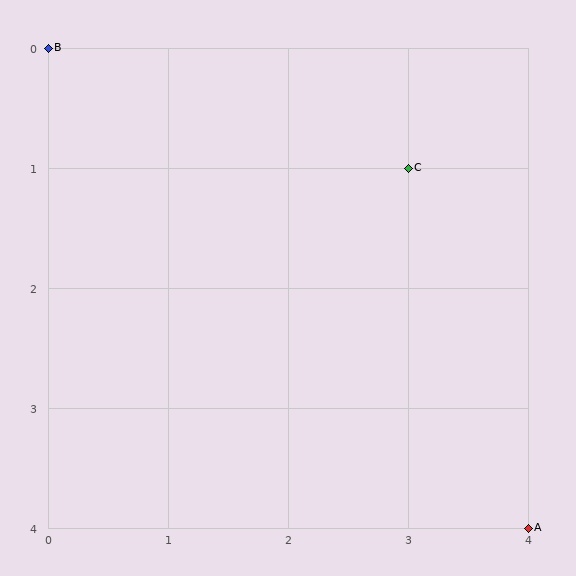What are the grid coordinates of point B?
Point B is at grid coordinates (0, 0).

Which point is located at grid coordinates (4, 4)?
Point A is at (4, 4).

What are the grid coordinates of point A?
Point A is at grid coordinates (4, 4).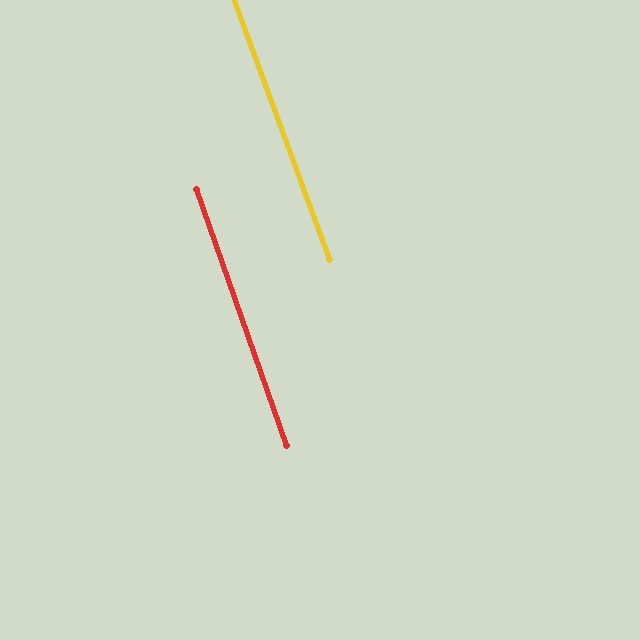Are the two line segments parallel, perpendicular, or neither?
Parallel — their directions differ by only 0.6°.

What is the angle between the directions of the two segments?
Approximately 1 degree.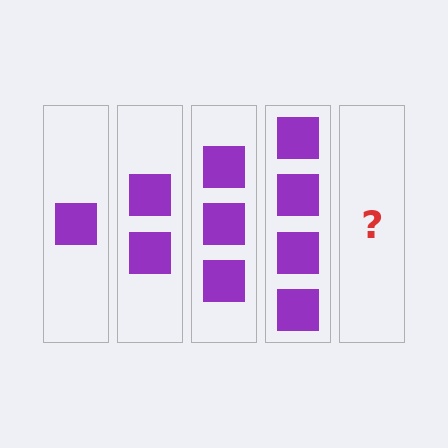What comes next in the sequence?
The next element should be 5 squares.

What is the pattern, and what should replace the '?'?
The pattern is that each step adds one more square. The '?' should be 5 squares.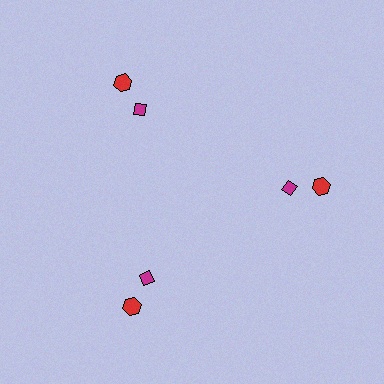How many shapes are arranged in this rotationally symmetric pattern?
There are 6 shapes, arranged in 3 groups of 2.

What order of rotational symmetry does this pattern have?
This pattern has 3-fold rotational symmetry.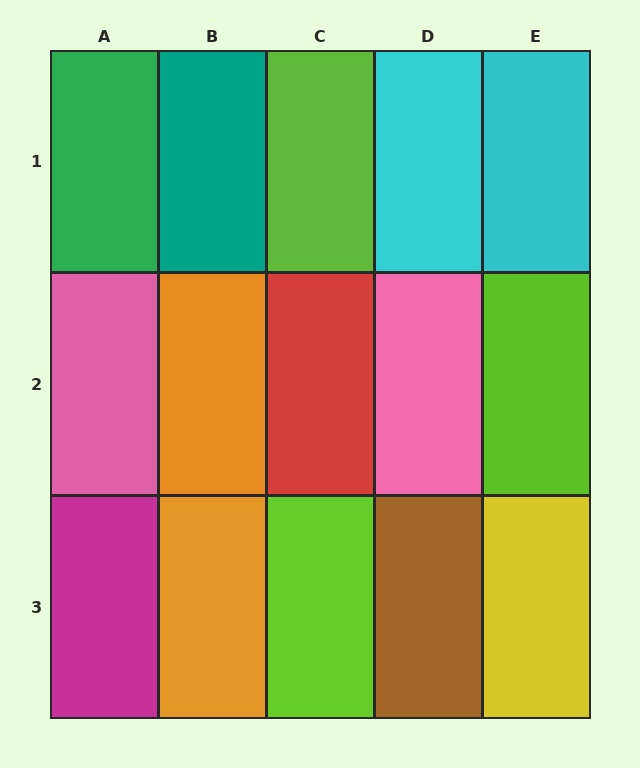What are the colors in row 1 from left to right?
Green, teal, lime, cyan, cyan.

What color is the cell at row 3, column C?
Lime.